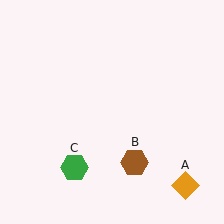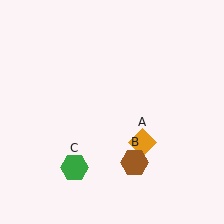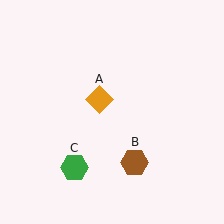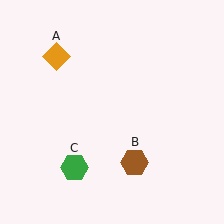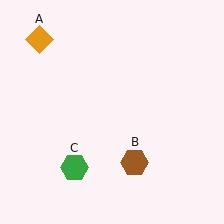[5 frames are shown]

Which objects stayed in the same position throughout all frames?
Brown hexagon (object B) and green hexagon (object C) remained stationary.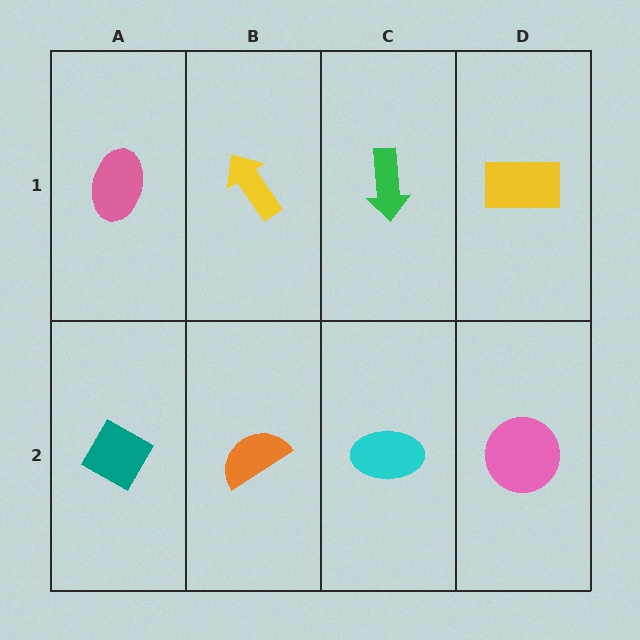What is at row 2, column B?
An orange semicircle.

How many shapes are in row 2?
4 shapes.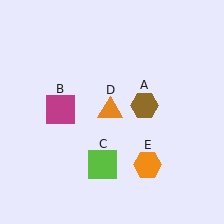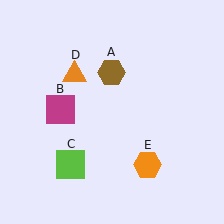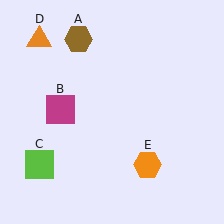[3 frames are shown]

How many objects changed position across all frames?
3 objects changed position: brown hexagon (object A), lime square (object C), orange triangle (object D).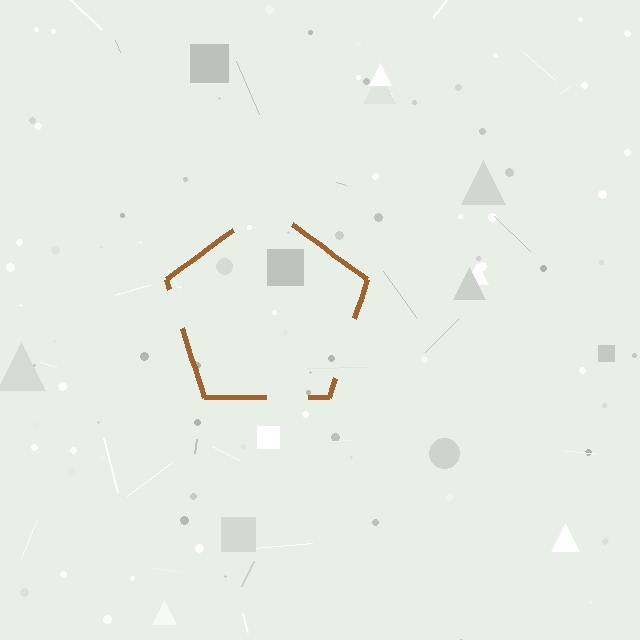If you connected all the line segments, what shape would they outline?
They would outline a pentagon.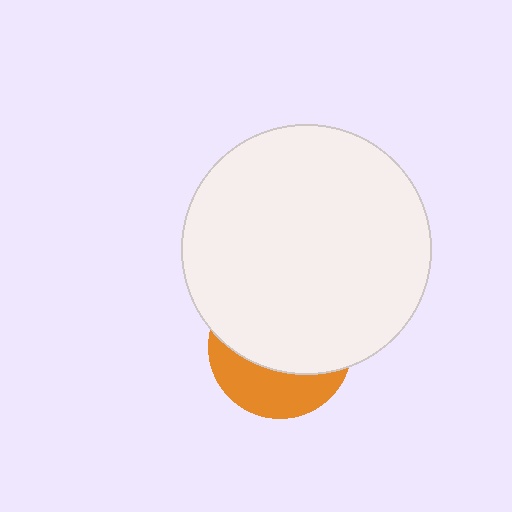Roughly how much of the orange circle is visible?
A small part of it is visible (roughly 35%).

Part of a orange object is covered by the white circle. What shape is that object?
It is a circle.